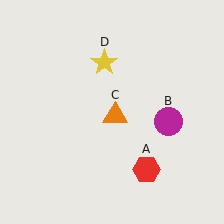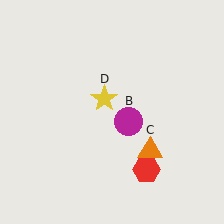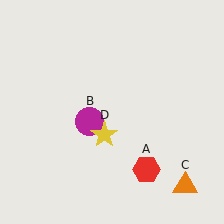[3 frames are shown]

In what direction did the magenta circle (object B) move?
The magenta circle (object B) moved left.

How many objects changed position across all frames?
3 objects changed position: magenta circle (object B), orange triangle (object C), yellow star (object D).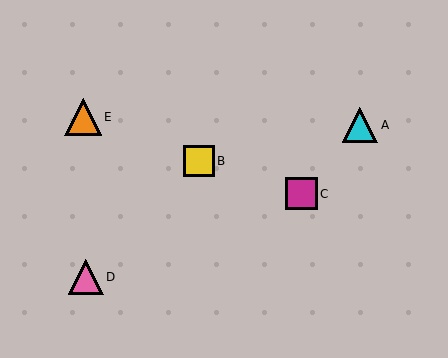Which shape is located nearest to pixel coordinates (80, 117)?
The orange triangle (labeled E) at (83, 117) is nearest to that location.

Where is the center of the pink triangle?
The center of the pink triangle is at (86, 277).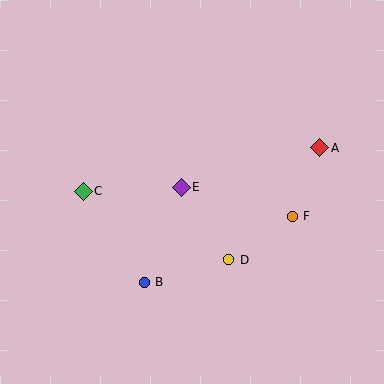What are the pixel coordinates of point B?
Point B is at (144, 282).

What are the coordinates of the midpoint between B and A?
The midpoint between B and A is at (232, 215).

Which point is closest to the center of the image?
Point E at (181, 187) is closest to the center.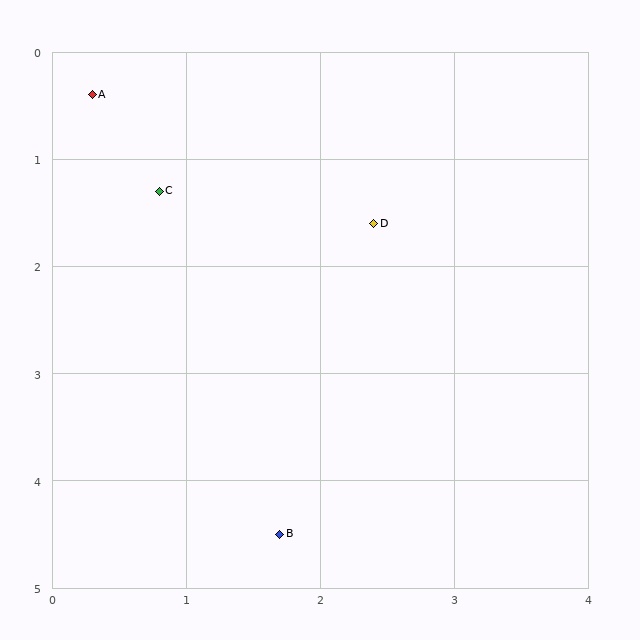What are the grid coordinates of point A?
Point A is at approximately (0.3, 0.4).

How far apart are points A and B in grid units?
Points A and B are about 4.3 grid units apart.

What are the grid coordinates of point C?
Point C is at approximately (0.8, 1.3).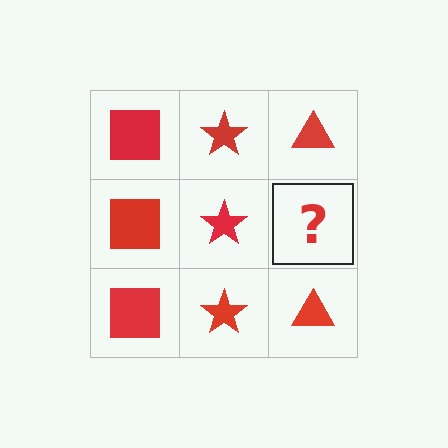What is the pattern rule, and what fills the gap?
The rule is that each column has a consistent shape. The gap should be filled with a red triangle.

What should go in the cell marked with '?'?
The missing cell should contain a red triangle.